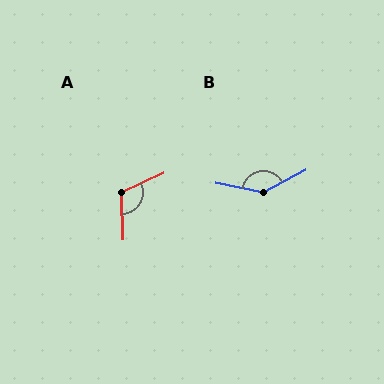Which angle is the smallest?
A, at approximately 113 degrees.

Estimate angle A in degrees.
Approximately 113 degrees.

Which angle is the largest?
B, at approximately 141 degrees.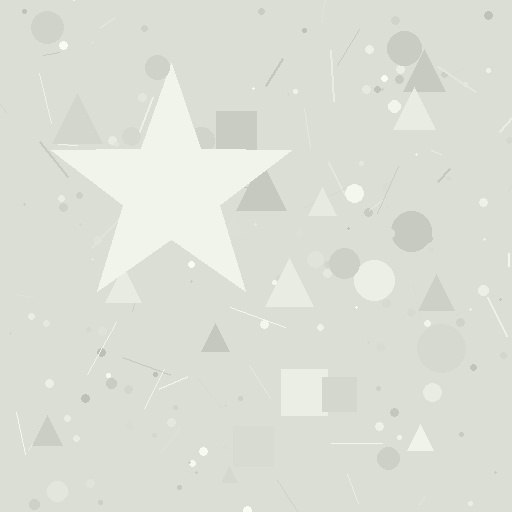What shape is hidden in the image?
A star is hidden in the image.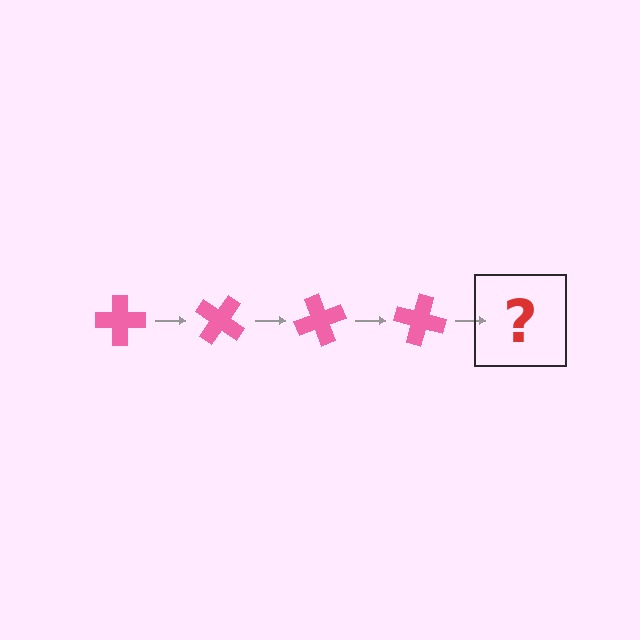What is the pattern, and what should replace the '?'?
The pattern is that the cross rotates 35 degrees each step. The '?' should be a pink cross rotated 140 degrees.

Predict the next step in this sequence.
The next step is a pink cross rotated 140 degrees.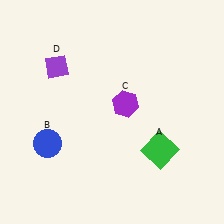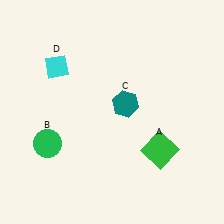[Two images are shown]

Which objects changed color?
B changed from blue to green. C changed from purple to teal. D changed from purple to cyan.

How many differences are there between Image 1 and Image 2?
There are 3 differences between the two images.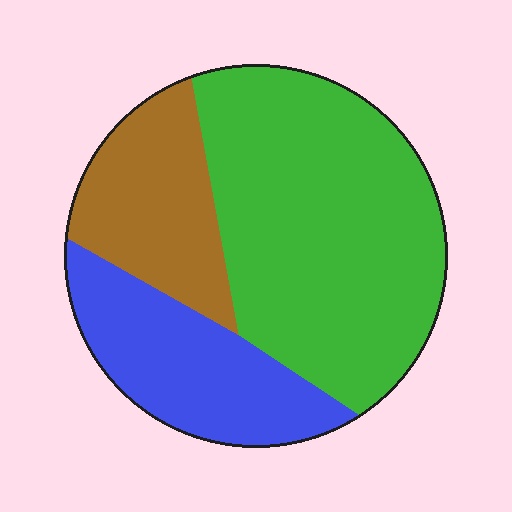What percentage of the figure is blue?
Blue takes up about one quarter (1/4) of the figure.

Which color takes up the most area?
Green, at roughly 55%.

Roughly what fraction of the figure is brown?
Brown covers about 20% of the figure.